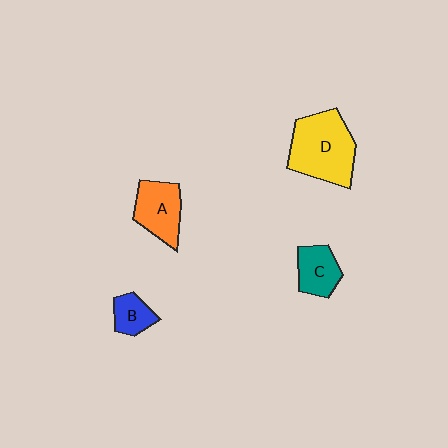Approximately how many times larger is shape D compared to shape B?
Approximately 2.8 times.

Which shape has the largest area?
Shape D (yellow).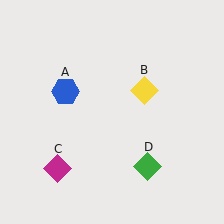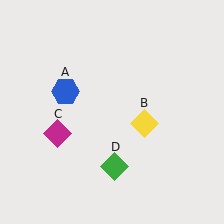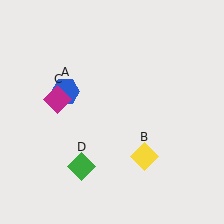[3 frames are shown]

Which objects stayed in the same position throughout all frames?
Blue hexagon (object A) remained stationary.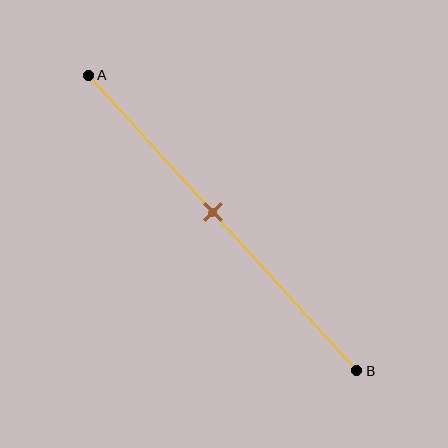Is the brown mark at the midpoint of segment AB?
No, the mark is at about 45% from A, not at the 50% midpoint.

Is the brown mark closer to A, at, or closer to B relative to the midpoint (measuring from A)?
The brown mark is closer to point A than the midpoint of segment AB.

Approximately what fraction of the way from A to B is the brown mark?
The brown mark is approximately 45% of the way from A to B.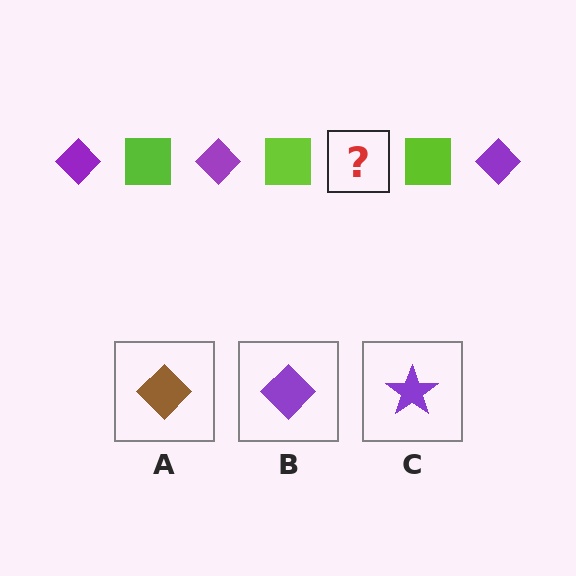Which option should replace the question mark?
Option B.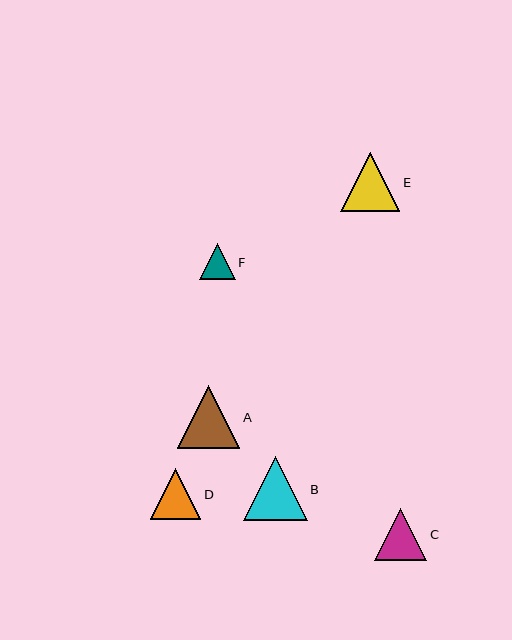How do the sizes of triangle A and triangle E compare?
Triangle A and triangle E are approximately the same size.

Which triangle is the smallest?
Triangle F is the smallest with a size of approximately 36 pixels.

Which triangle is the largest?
Triangle B is the largest with a size of approximately 64 pixels.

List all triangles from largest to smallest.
From largest to smallest: B, A, E, C, D, F.